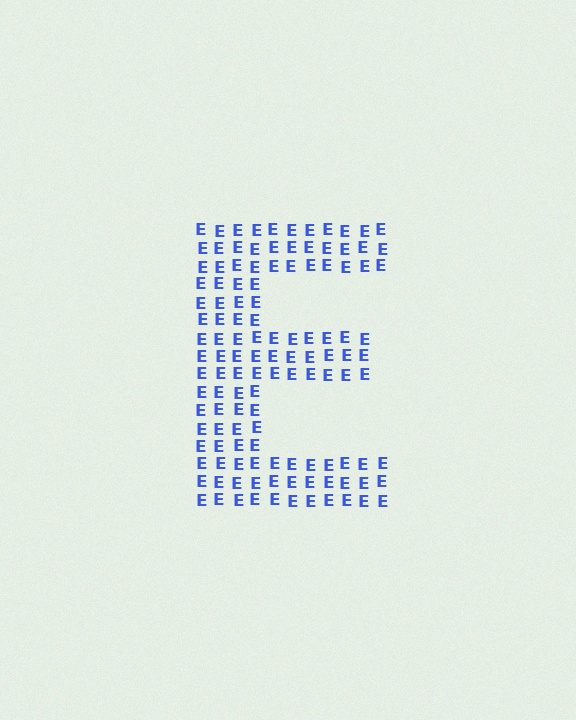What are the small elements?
The small elements are letter E's.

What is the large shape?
The large shape is the letter E.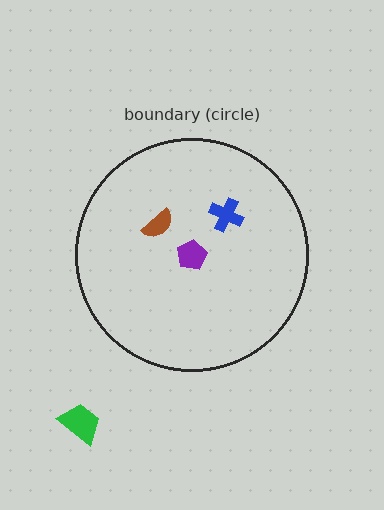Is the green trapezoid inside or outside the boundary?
Outside.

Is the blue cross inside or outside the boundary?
Inside.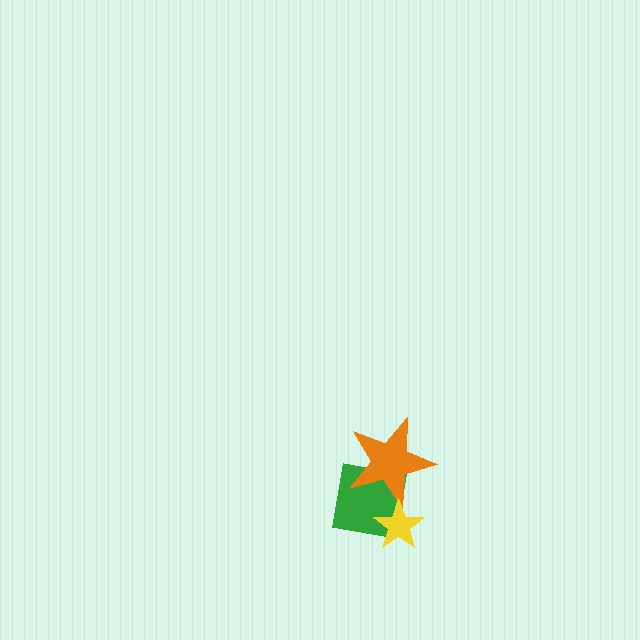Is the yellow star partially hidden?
No, no other shape covers it.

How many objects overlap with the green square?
2 objects overlap with the green square.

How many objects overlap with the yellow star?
2 objects overlap with the yellow star.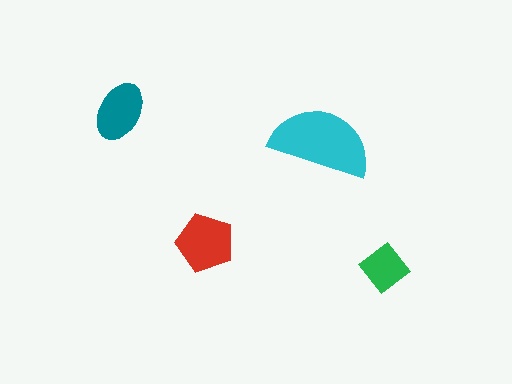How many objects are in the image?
There are 4 objects in the image.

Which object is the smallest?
The green diamond.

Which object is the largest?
The cyan semicircle.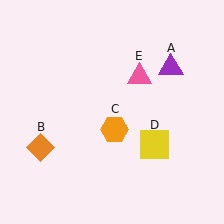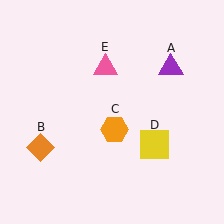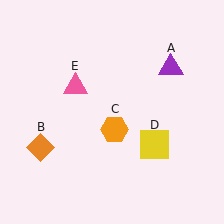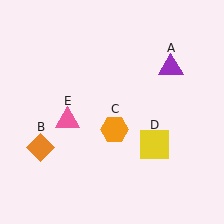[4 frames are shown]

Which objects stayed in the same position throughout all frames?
Purple triangle (object A) and orange diamond (object B) and orange hexagon (object C) and yellow square (object D) remained stationary.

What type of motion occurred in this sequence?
The pink triangle (object E) rotated counterclockwise around the center of the scene.